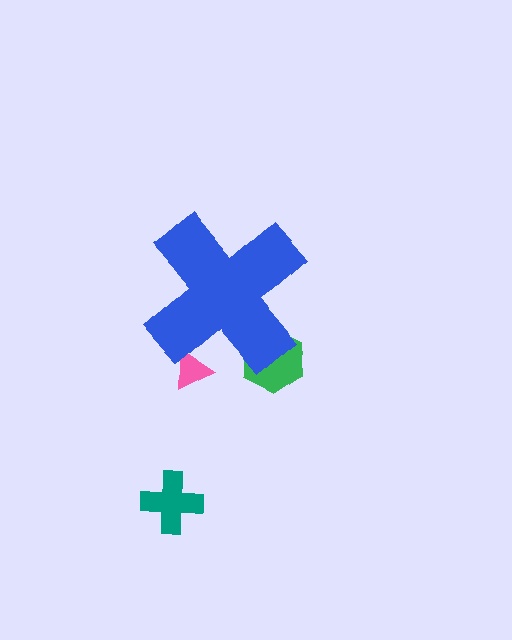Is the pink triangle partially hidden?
Yes, the pink triangle is partially hidden behind the blue cross.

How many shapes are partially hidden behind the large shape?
2 shapes are partially hidden.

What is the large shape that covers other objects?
A blue cross.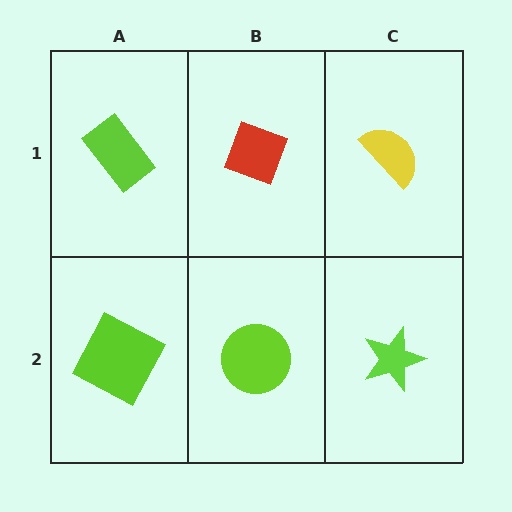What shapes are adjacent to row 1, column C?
A lime star (row 2, column C), a red diamond (row 1, column B).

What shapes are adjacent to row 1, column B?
A lime circle (row 2, column B), a lime rectangle (row 1, column A), a yellow semicircle (row 1, column C).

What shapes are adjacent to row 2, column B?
A red diamond (row 1, column B), a lime square (row 2, column A), a lime star (row 2, column C).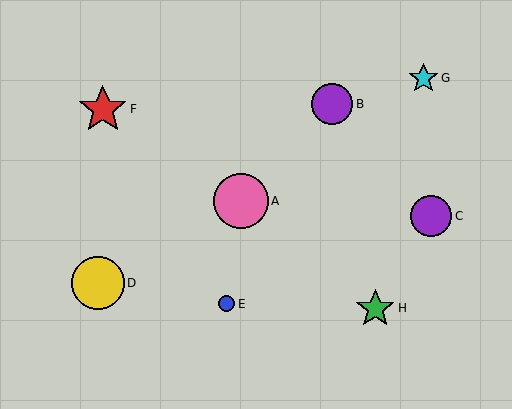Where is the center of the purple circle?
The center of the purple circle is at (332, 104).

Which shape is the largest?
The pink circle (labeled A) is the largest.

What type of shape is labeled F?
Shape F is a red star.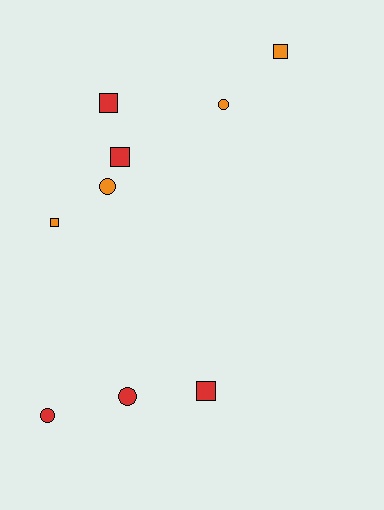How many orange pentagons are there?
There are no orange pentagons.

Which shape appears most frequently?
Square, with 5 objects.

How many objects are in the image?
There are 9 objects.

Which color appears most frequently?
Red, with 5 objects.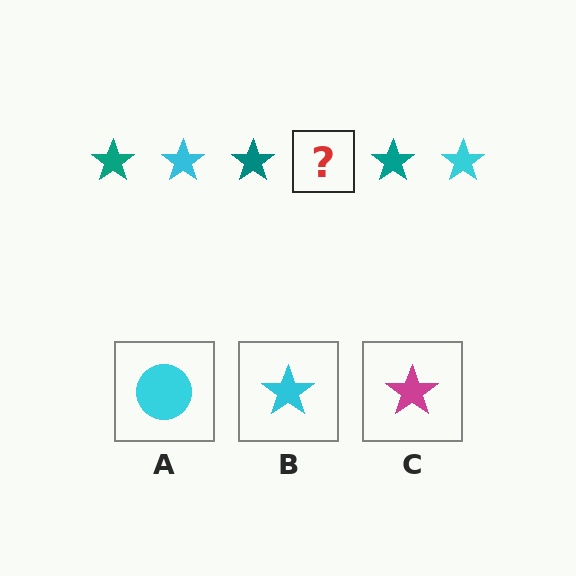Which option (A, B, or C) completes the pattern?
B.